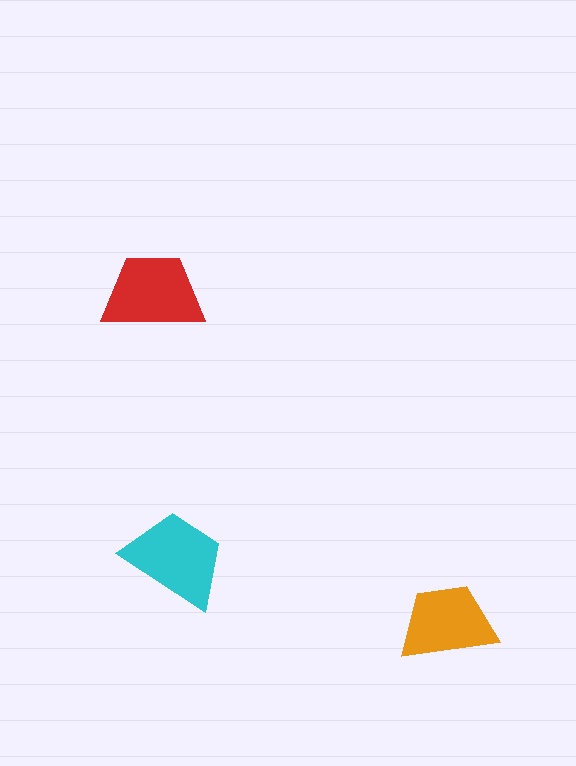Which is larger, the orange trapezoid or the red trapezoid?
The red one.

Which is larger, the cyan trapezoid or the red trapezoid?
The cyan one.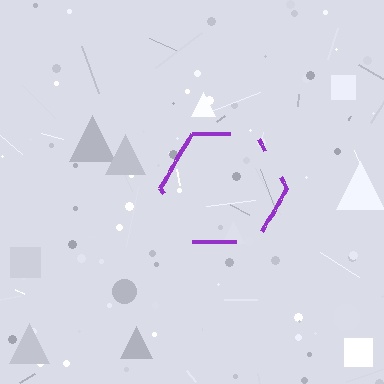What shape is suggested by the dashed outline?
The dashed outline suggests a hexagon.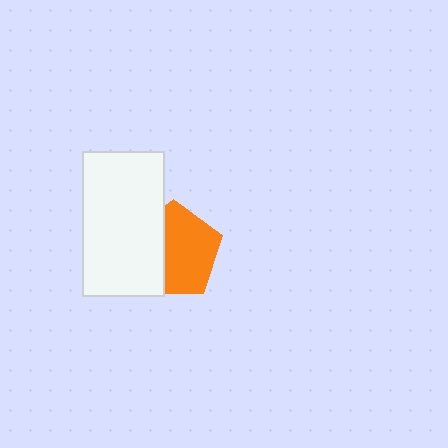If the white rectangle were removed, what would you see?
You would see the complete orange pentagon.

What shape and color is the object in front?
The object in front is a white rectangle.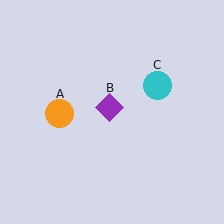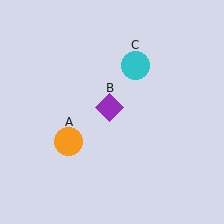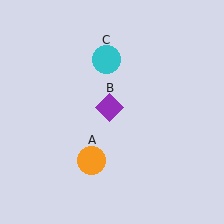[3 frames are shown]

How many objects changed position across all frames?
2 objects changed position: orange circle (object A), cyan circle (object C).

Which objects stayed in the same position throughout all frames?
Purple diamond (object B) remained stationary.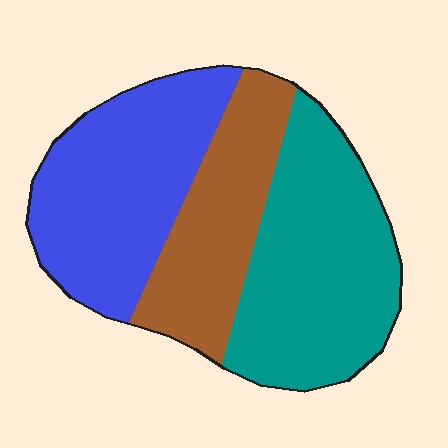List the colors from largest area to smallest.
From largest to smallest: teal, blue, brown.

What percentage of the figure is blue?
Blue covers about 35% of the figure.